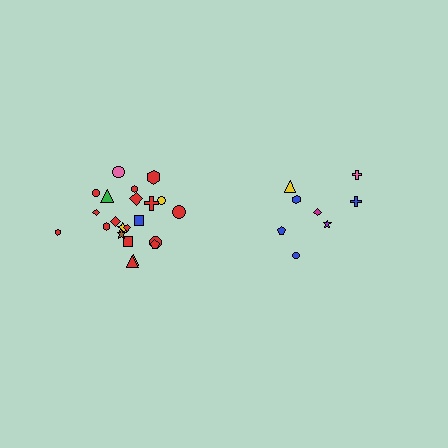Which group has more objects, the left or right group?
The left group.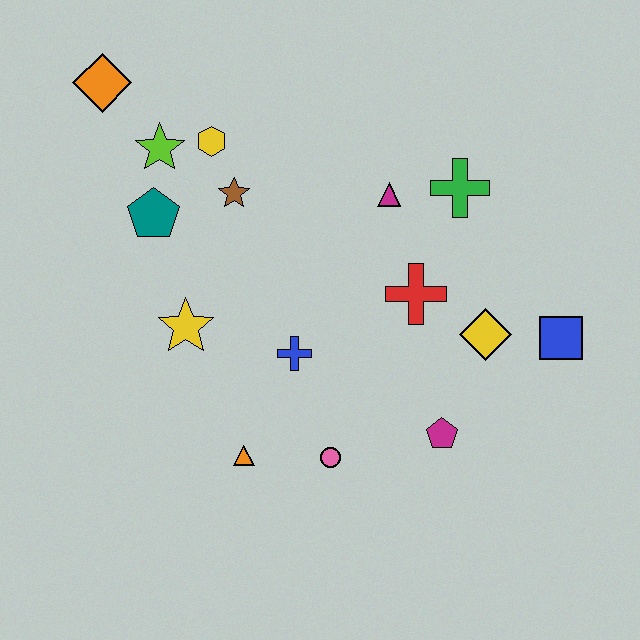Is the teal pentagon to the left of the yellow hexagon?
Yes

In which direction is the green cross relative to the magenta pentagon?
The green cross is above the magenta pentagon.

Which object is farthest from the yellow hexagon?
The blue square is farthest from the yellow hexagon.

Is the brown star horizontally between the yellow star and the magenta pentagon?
Yes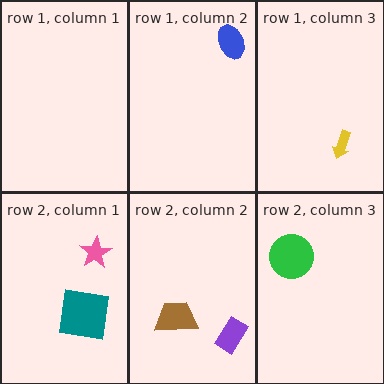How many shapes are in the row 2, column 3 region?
1.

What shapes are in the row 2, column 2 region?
The purple rectangle, the brown trapezoid.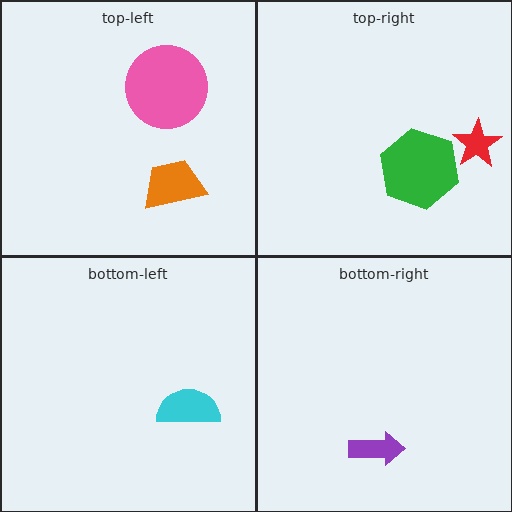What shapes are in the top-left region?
The pink circle, the orange trapezoid.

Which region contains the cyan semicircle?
The bottom-left region.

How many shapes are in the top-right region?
2.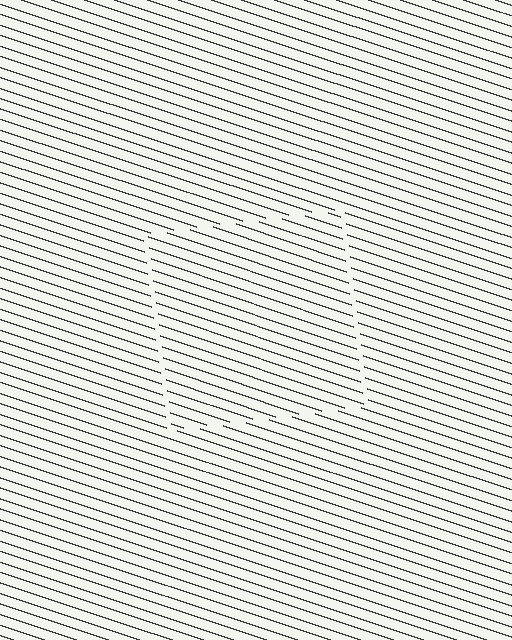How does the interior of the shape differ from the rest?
The interior of the shape contains the same grating, shifted by half a period — the contour is defined by the phase discontinuity where line-ends from the inner and outer gratings abut.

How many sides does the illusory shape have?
4 sides — the line-ends trace a square.